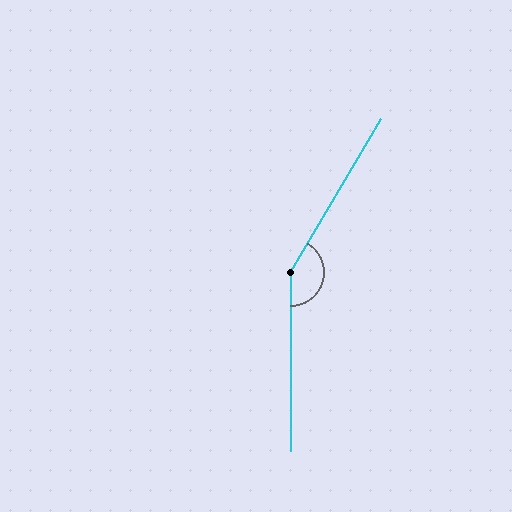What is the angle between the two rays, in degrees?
Approximately 149 degrees.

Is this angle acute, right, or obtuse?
It is obtuse.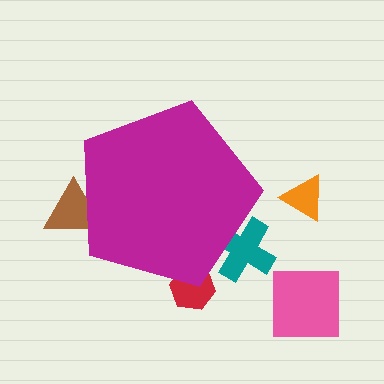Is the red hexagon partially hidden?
Yes, the red hexagon is partially hidden behind the magenta pentagon.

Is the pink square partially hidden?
No, the pink square is fully visible.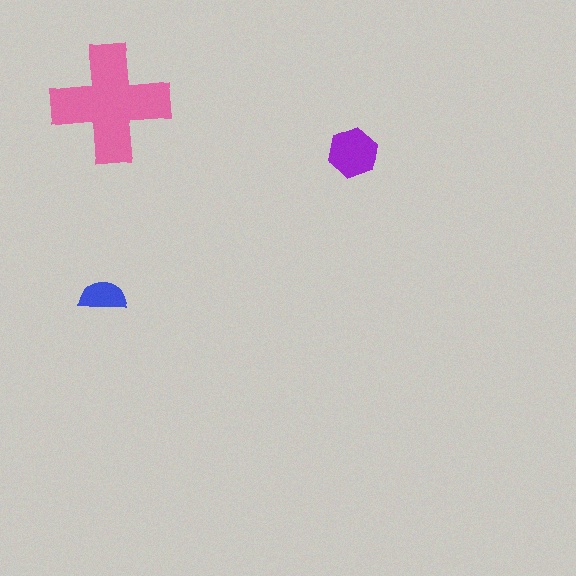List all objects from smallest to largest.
The blue semicircle, the purple hexagon, the pink cross.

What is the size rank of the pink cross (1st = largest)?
1st.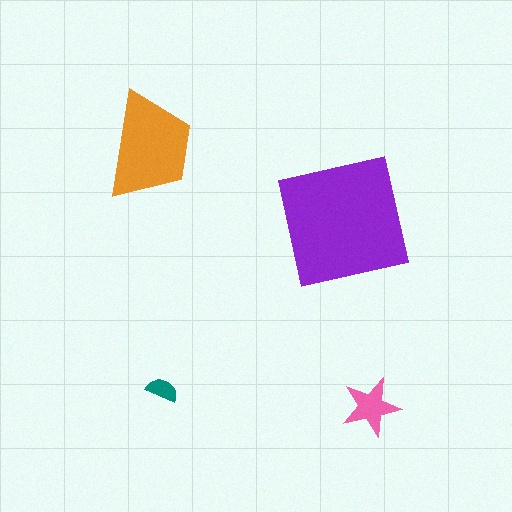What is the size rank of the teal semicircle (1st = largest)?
4th.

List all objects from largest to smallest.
The purple square, the orange trapezoid, the pink star, the teal semicircle.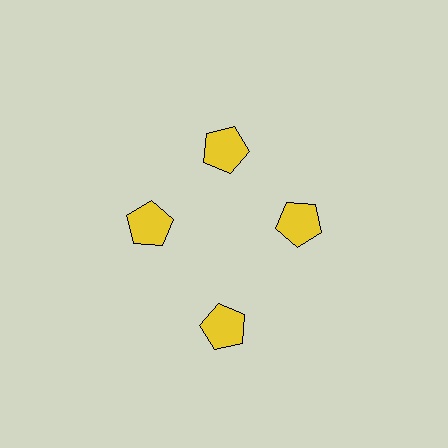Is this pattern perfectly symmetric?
No. The 4 yellow pentagons are arranged in a ring, but one element near the 6 o'clock position is pushed outward from the center, breaking the 4-fold rotational symmetry.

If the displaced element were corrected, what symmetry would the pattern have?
It would have 4-fold rotational symmetry — the pattern would map onto itself every 90 degrees.